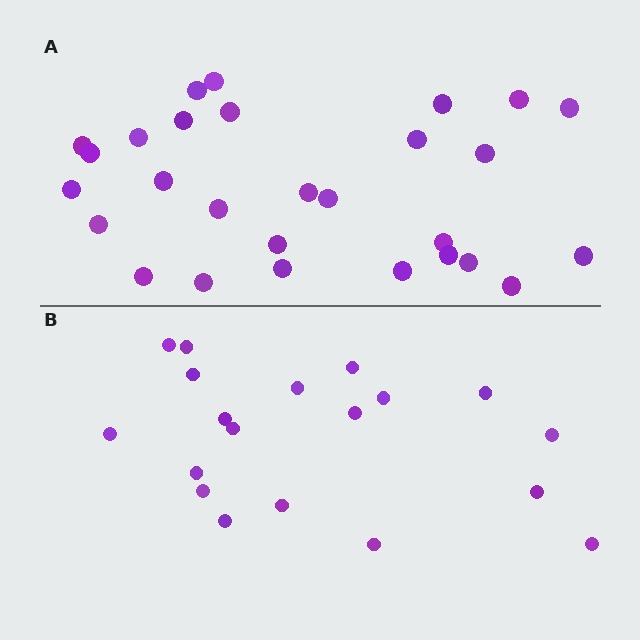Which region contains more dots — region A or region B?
Region A (the top region) has more dots.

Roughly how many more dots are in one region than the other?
Region A has roughly 8 or so more dots than region B.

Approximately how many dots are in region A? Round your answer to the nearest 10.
About 30 dots. (The exact count is 28, which rounds to 30.)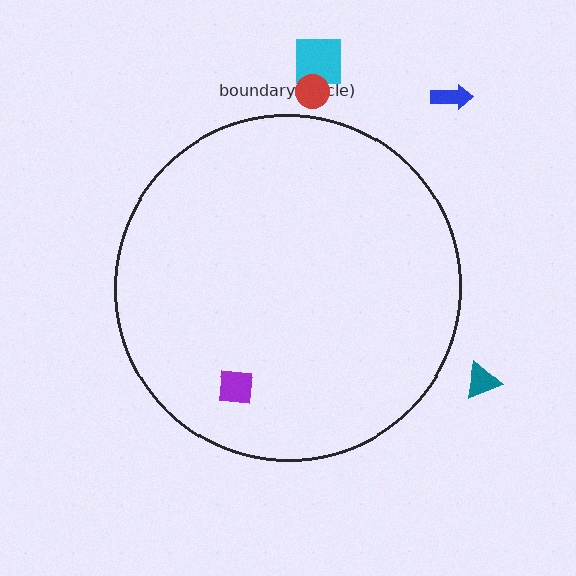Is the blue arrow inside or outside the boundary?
Outside.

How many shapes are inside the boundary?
1 inside, 4 outside.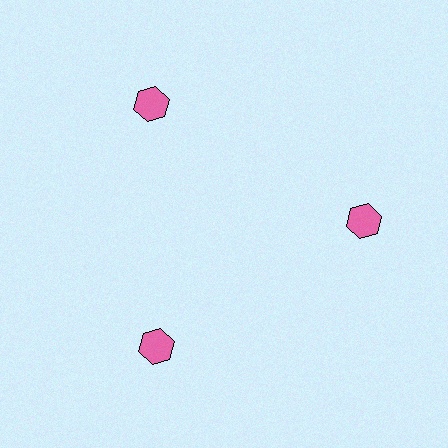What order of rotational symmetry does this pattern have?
This pattern has 3-fold rotational symmetry.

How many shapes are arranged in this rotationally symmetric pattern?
There are 3 shapes, arranged in 3 groups of 1.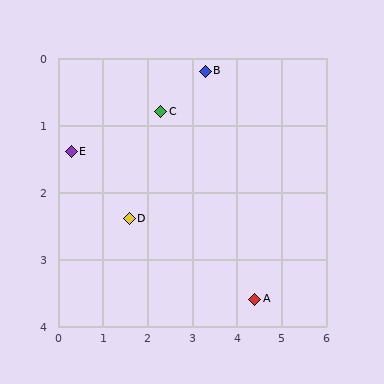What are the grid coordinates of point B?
Point B is at approximately (3.3, 0.2).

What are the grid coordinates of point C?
Point C is at approximately (2.3, 0.8).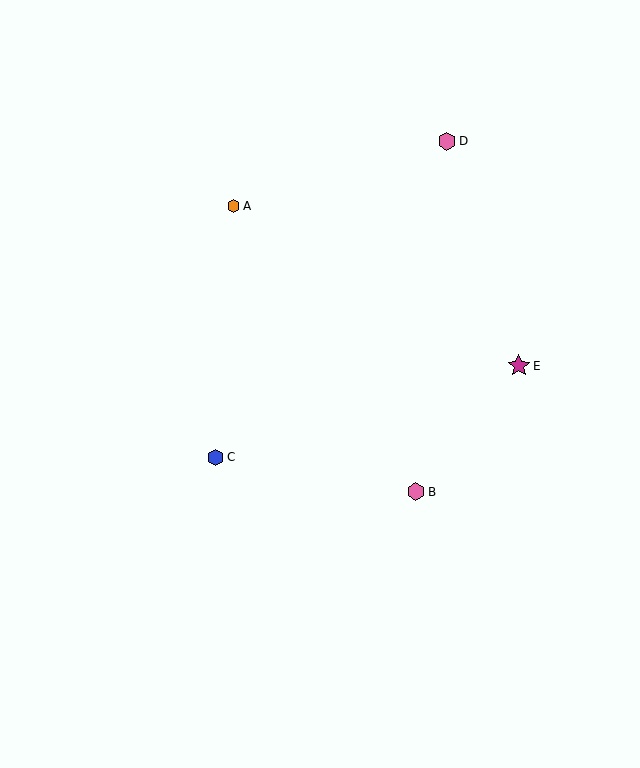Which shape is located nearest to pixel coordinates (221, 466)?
The blue hexagon (labeled C) at (216, 457) is nearest to that location.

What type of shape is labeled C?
Shape C is a blue hexagon.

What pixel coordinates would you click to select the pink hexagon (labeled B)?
Click at (416, 492) to select the pink hexagon B.